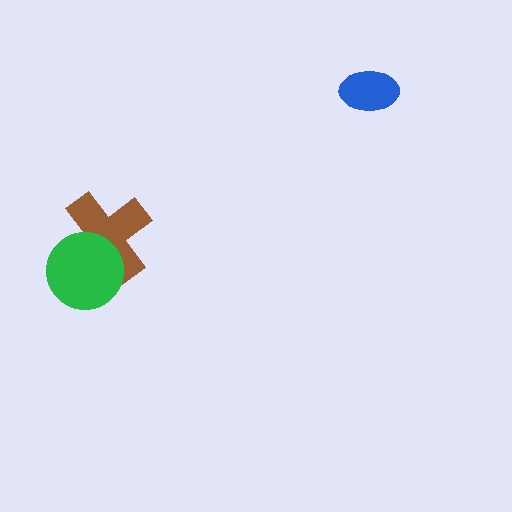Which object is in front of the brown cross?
The green circle is in front of the brown cross.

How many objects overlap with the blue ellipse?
0 objects overlap with the blue ellipse.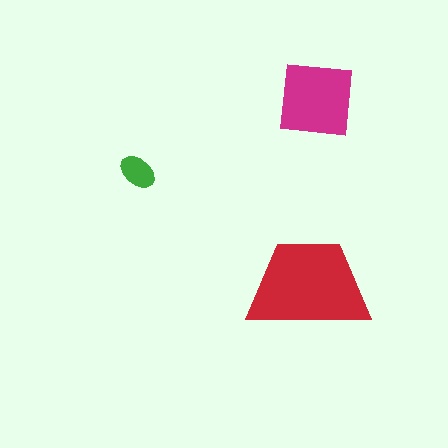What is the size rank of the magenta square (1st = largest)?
2nd.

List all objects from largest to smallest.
The red trapezoid, the magenta square, the green ellipse.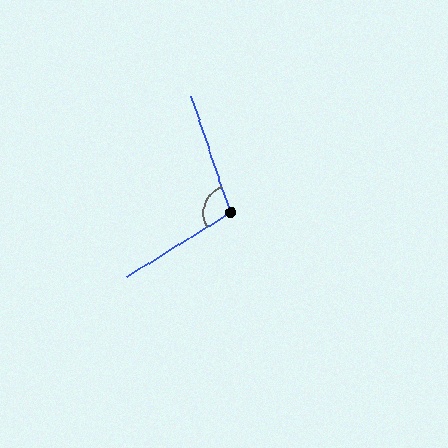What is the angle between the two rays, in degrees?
Approximately 103 degrees.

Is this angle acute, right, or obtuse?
It is obtuse.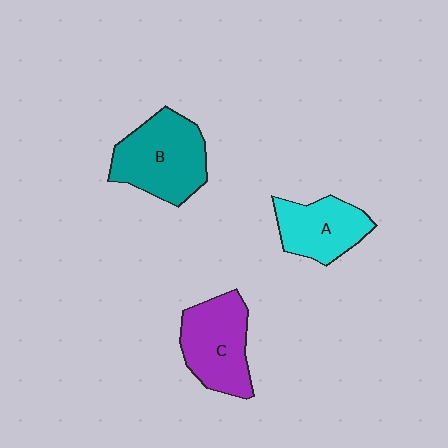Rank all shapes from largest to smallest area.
From largest to smallest: B (teal), C (purple), A (cyan).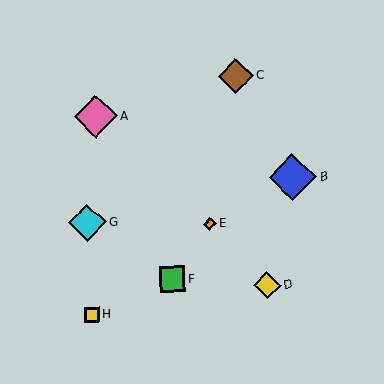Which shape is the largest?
The blue diamond (labeled B) is the largest.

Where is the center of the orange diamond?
The center of the orange diamond is at (209, 224).